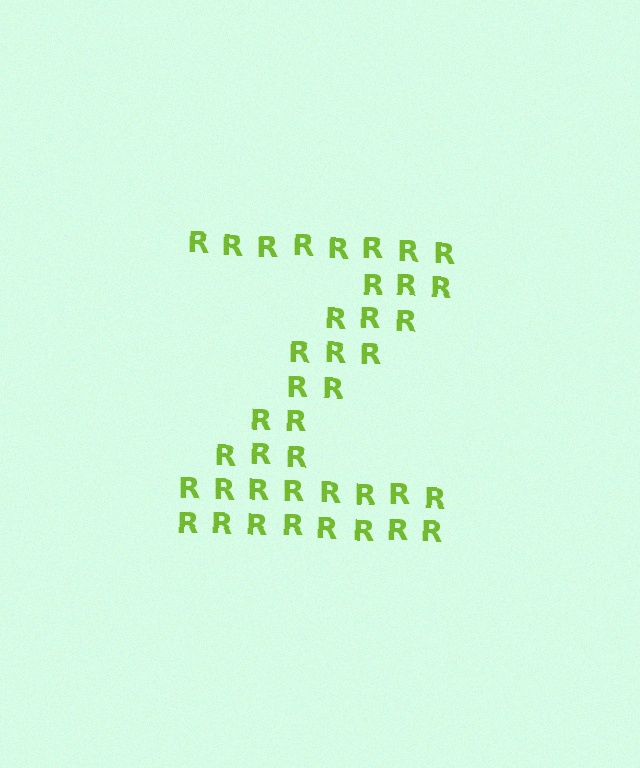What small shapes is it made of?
It is made of small letter R's.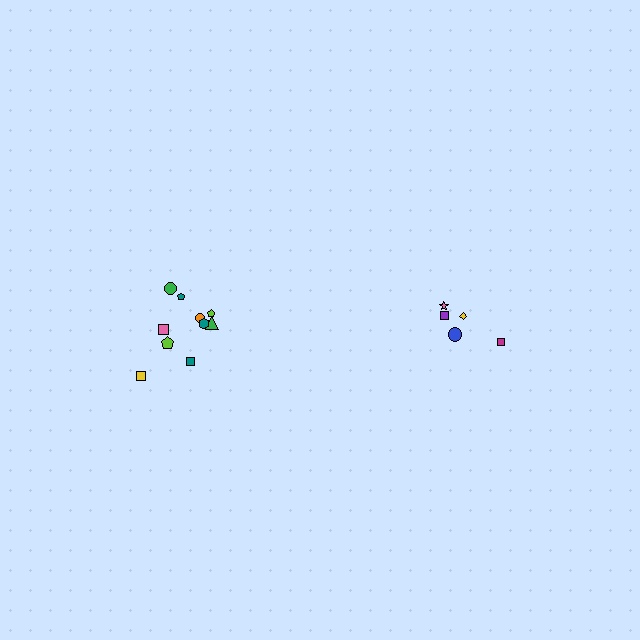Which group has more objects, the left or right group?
The left group.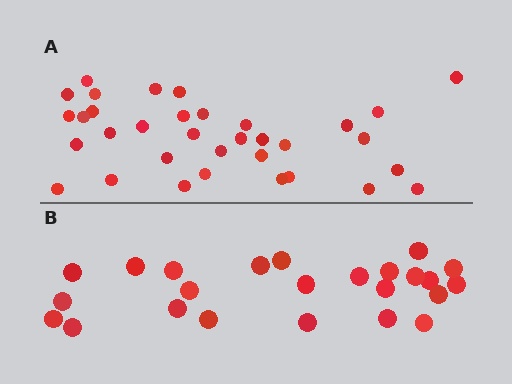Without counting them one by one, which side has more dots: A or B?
Region A (the top region) has more dots.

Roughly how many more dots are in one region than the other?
Region A has roughly 10 or so more dots than region B.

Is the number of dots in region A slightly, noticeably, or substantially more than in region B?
Region A has noticeably more, but not dramatically so. The ratio is roughly 1.4 to 1.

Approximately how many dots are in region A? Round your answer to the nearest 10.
About 30 dots. (The exact count is 34, which rounds to 30.)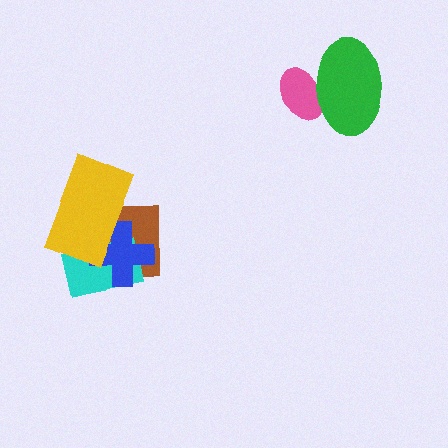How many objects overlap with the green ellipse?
1 object overlaps with the green ellipse.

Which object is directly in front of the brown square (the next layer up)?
The cyan rectangle is directly in front of the brown square.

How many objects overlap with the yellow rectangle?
3 objects overlap with the yellow rectangle.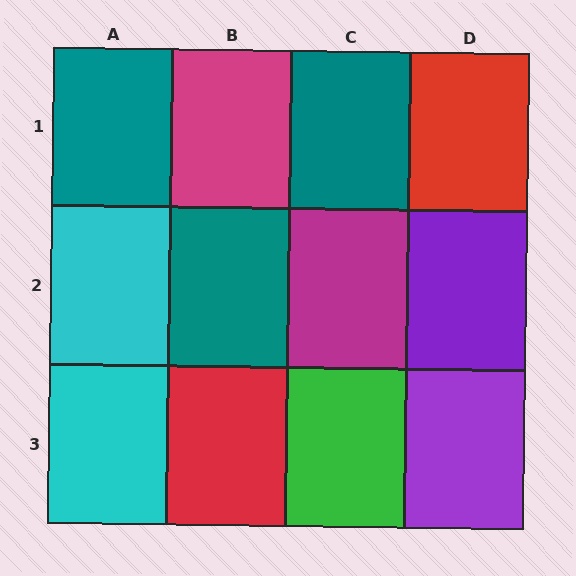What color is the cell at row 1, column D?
Red.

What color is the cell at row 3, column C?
Green.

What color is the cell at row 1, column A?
Teal.